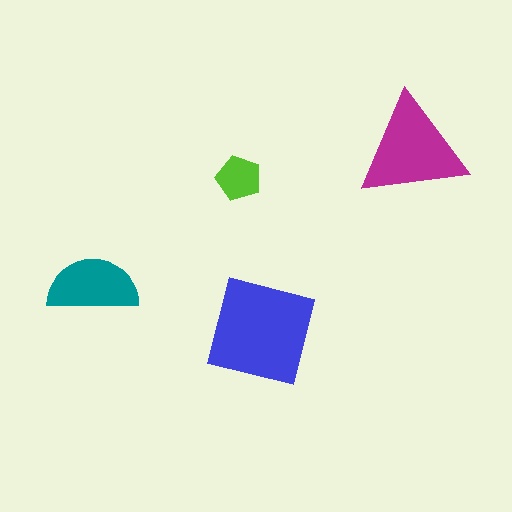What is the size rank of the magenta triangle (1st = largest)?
2nd.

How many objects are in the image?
There are 4 objects in the image.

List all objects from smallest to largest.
The lime pentagon, the teal semicircle, the magenta triangle, the blue square.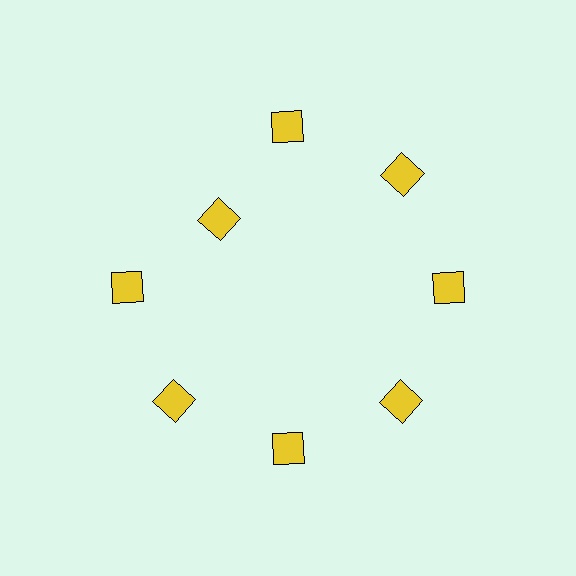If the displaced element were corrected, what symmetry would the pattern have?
It would have 8-fold rotational symmetry — the pattern would map onto itself every 45 degrees.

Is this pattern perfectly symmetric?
No. The 8 yellow squares are arranged in a ring, but one element near the 10 o'clock position is pulled inward toward the center, breaking the 8-fold rotational symmetry.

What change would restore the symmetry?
The symmetry would be restored by moving it outward, back onto the ring so that all 8 squares sit at equal angles and equal distance from the center.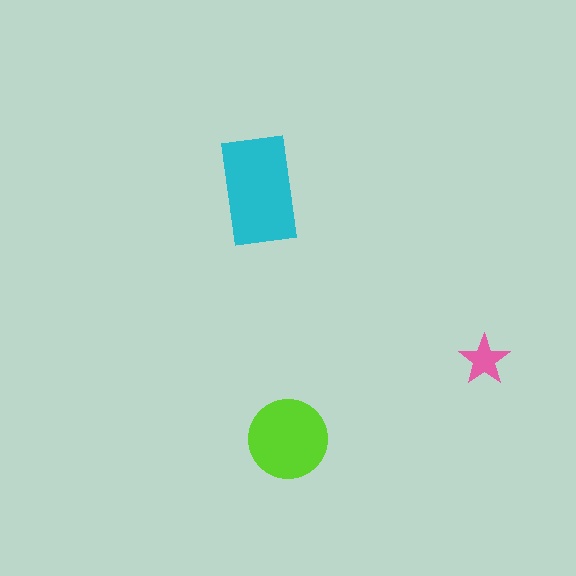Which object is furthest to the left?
The cyan rectangle is leftmost.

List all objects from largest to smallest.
The cyan rectangle, the lime circle, the pink star.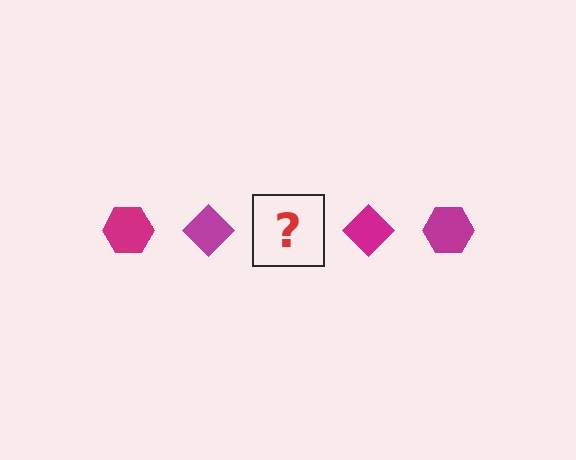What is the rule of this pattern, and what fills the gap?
The rule is that the pattern cycles through hexagon, diamond shapes in magenta. The gap should be filled with a magenta hexagon.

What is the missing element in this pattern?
The missing element is a magenta hexagon.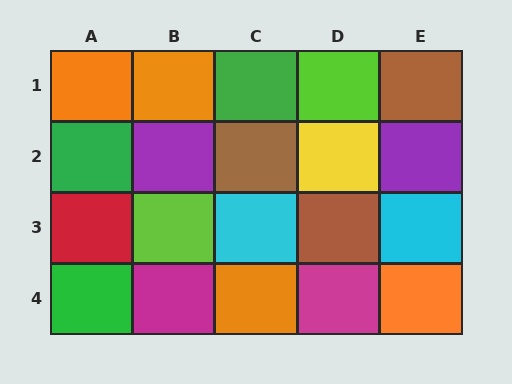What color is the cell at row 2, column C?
Brown.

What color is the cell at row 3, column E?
Cyan.